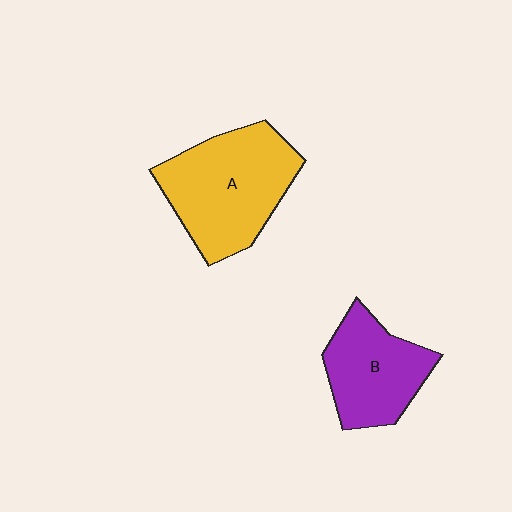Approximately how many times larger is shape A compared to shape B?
Approximately 1.4 times.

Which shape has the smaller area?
Shape B (purple).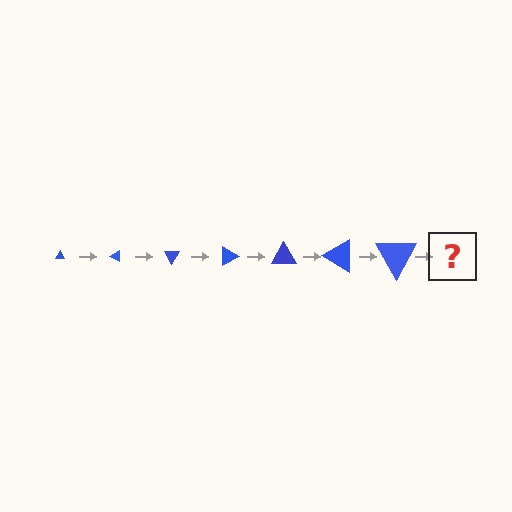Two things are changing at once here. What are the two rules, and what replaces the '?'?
The two rules are that the triangle grows larger each step and it rotates 30 degrees each step. The '?' should be a triangle, larger than the previous one and rotated 210 degrees from the start.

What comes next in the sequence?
The next element should be a triangle, larger than the previous one and rotated 210 degrees from the start.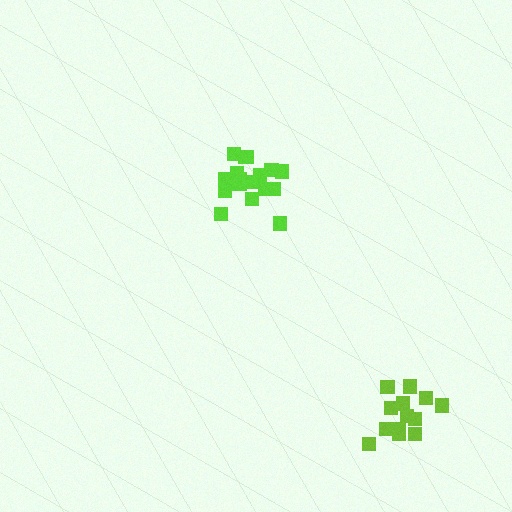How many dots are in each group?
Group 1: 17 dots, Group 2: 13 dots (30 total).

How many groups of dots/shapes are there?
There are 2 groups.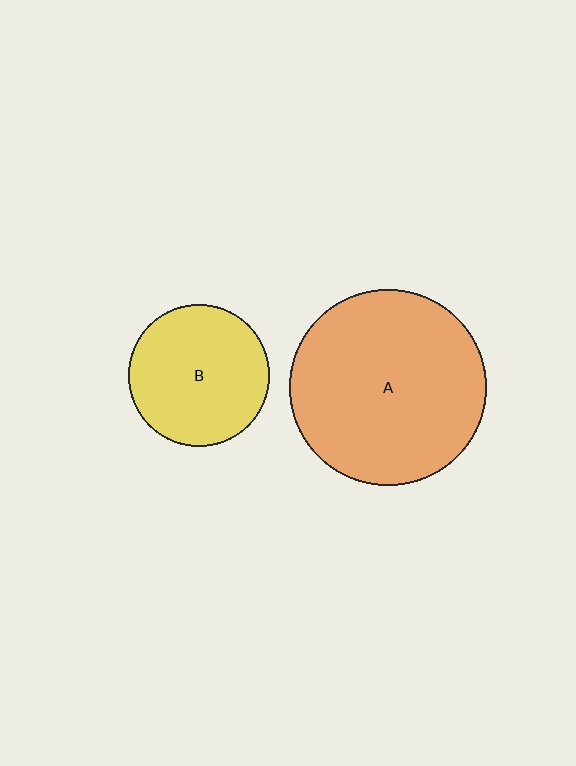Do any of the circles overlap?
No, none of the circles overlap.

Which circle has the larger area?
Circle A (orange).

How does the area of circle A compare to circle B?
Approximately 1.9 times.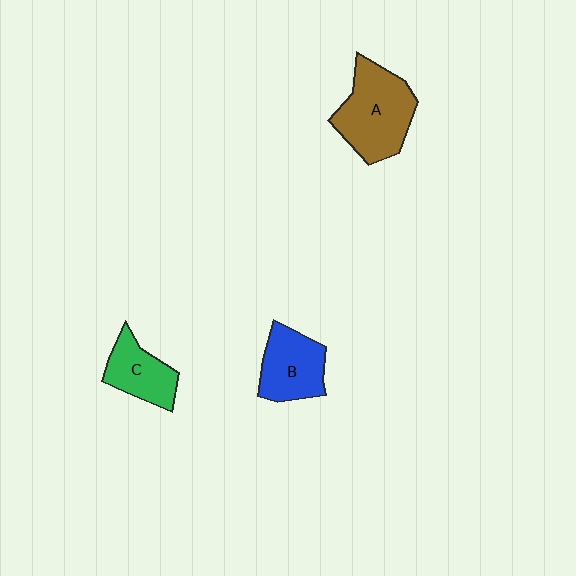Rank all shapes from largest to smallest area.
From largest to smallest: A (brown), B (blue), C (green).